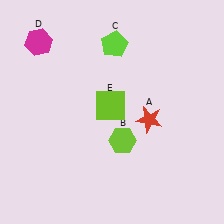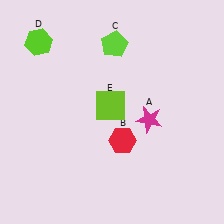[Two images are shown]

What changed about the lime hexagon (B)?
In Image 1, B is lime. In Image 2, it changed to red.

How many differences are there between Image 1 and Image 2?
There are 3 differences between the two images.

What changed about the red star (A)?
In Image 1, A is red. In Image 2, it changed to magenta.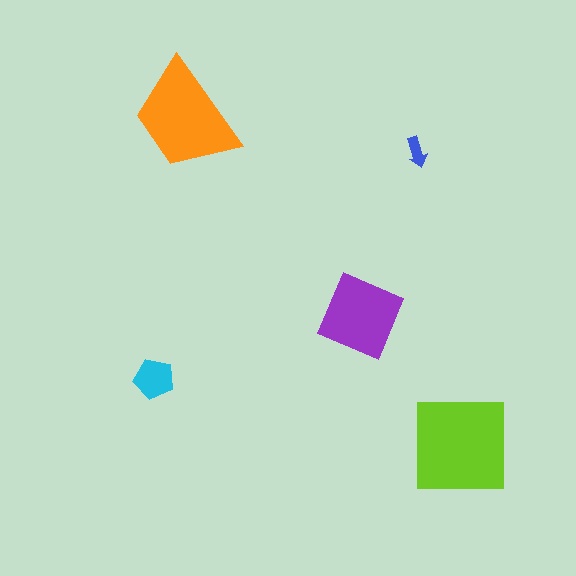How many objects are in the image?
There are 5 objects in the image.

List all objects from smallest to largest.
The blue arrow, the cyan pentagon, the purple diamond, the orange trapezoid, the lime square.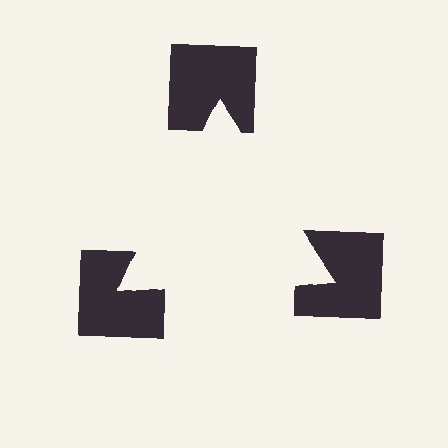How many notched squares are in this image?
There are 3 — one at each vertex of the illusory triangle.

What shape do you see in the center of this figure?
An illusory triangle — its edges are inferred from the aligned wedge cuts in the notched squares, not physically drawn.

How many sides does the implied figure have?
3 sides.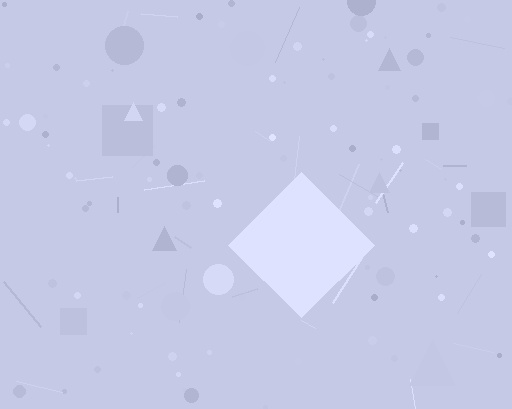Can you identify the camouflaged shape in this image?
The camouflaged shape is a diamond.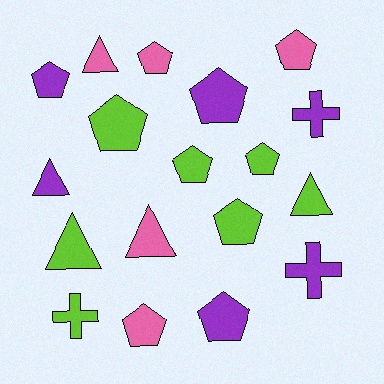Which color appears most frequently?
Lime, with 7 objects.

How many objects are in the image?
There are 18 objects.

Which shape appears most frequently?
Pentagon, with 10 objects.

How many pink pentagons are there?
There are 3 pink pentagons.